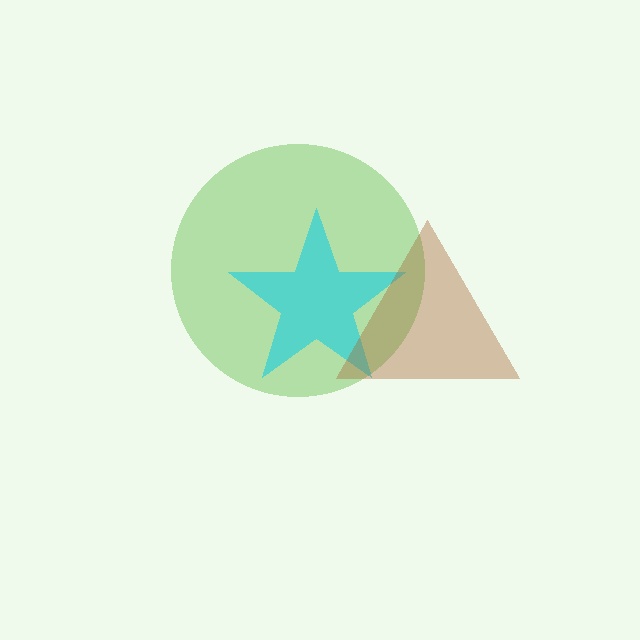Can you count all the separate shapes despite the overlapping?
Yes, there are 3 separate shapes.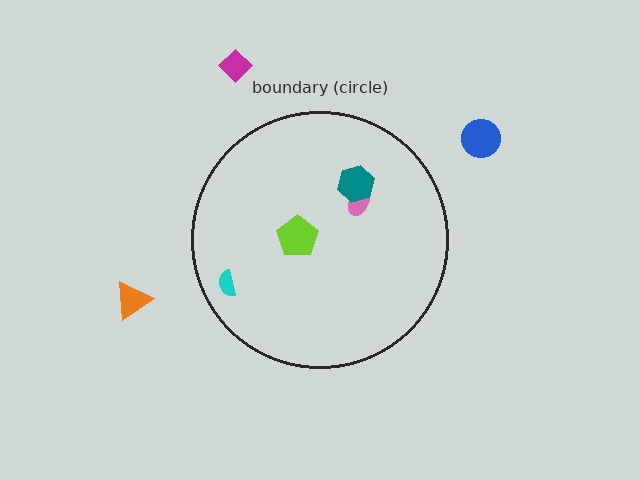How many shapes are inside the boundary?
4 inside, 3 outside.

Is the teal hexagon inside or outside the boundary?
Inside.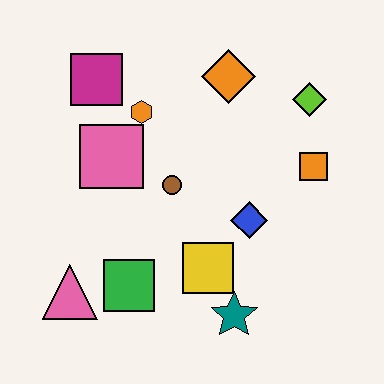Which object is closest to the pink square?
The orange hexagon is closest to the pink square.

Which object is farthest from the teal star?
The magenta square is farthest from the teal star.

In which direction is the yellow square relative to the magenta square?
The yellow square is below the magenta square.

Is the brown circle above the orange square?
No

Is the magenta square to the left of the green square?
Yes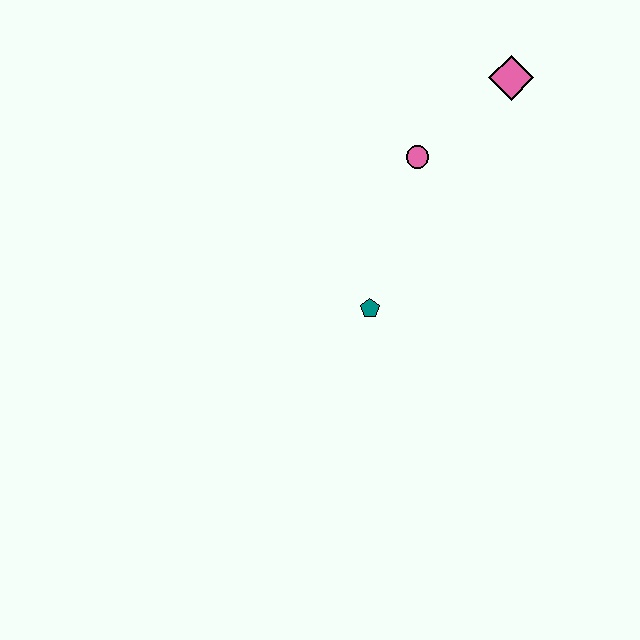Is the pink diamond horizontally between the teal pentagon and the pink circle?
No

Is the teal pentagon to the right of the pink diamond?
No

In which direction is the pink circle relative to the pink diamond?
The pink circle is to the left of the pink diamond.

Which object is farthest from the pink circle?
The teal pentagon is farthest from the pink circle.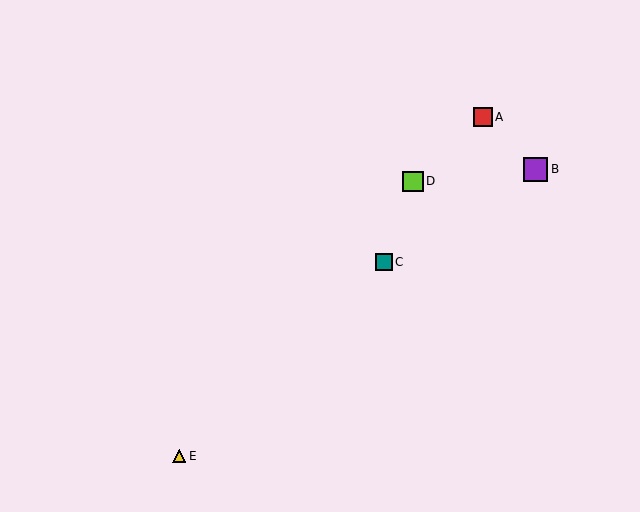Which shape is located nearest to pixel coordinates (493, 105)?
The red square (labeled A) at (483, 117) is nearest to that location.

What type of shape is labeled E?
Shape E is a yellow triangle.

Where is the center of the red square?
The center of the red square is at (483, 117).